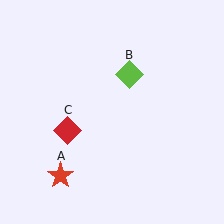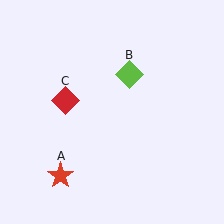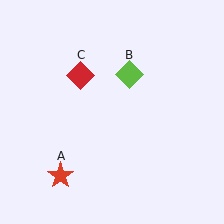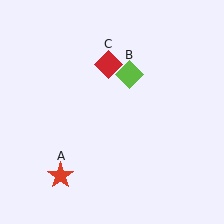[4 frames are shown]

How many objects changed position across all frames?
1 object changed position: red diamond (object C).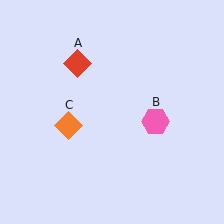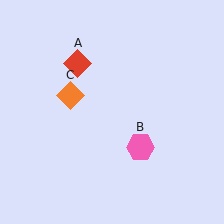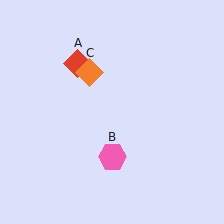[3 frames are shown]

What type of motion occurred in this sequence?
The pink hexagon (object B), orange diamond (object C) rotated clockwise around the center of the scene.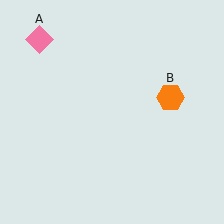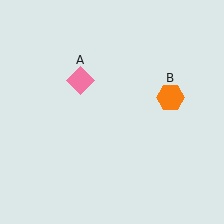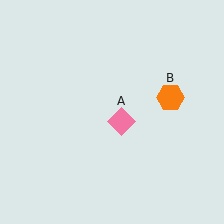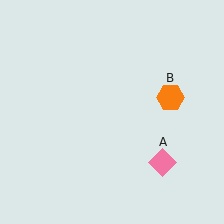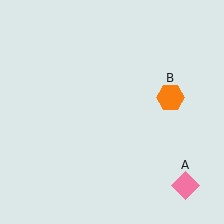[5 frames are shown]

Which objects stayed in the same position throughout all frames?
Orange hexagon (object B) remained stationary.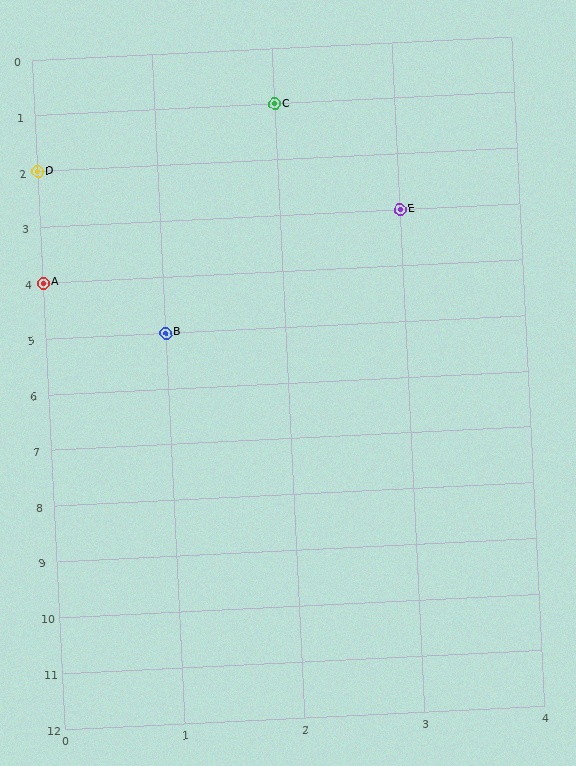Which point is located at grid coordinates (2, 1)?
Point C is at (2, 1).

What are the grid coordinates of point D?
Point D is at grid coordinates (0, 2).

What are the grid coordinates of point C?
Point C is at grid coordinates (2, 1).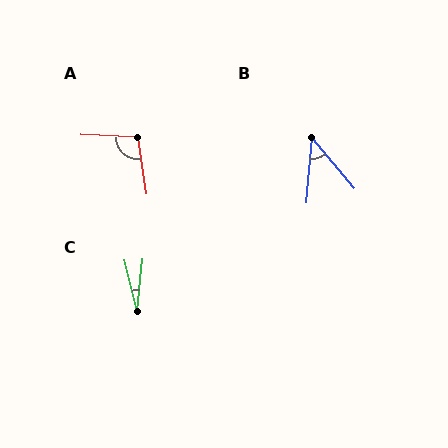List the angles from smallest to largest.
C (19°), B (44°), A (102°).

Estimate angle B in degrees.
Approximately 44 degrees.